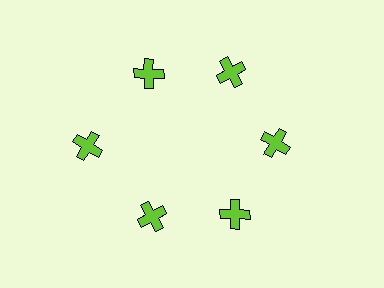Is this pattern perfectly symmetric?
No. The 6 lime crosses are arranged in a ring, but one element near the 9 o'clock position is pushed outward from the center, breaking the 6-fold rotational symmetry.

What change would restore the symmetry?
The symmetry would be restored by moving it inward, back onto the ring so that all 6 crosses sit at equal angles and equal distance from the center.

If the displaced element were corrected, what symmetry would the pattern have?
It would have 6-fold rotational symmetry — the pattern would map onto itself every 60 degrees.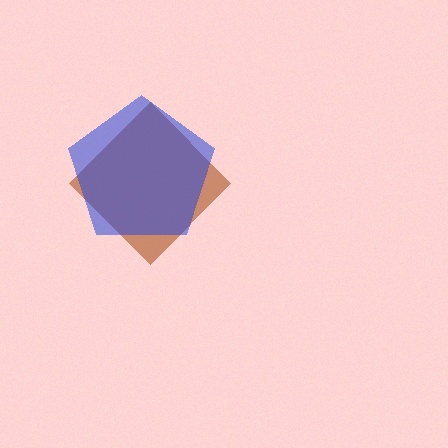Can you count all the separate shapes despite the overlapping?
Yes, there are 2 separate shapes.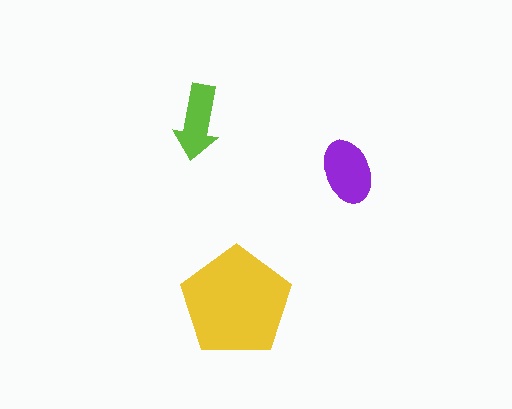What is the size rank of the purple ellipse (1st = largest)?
2nd.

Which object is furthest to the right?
The purple ellipse is rightmost.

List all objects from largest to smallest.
The yellow pentagon, the purple ellipse, the lime arrow.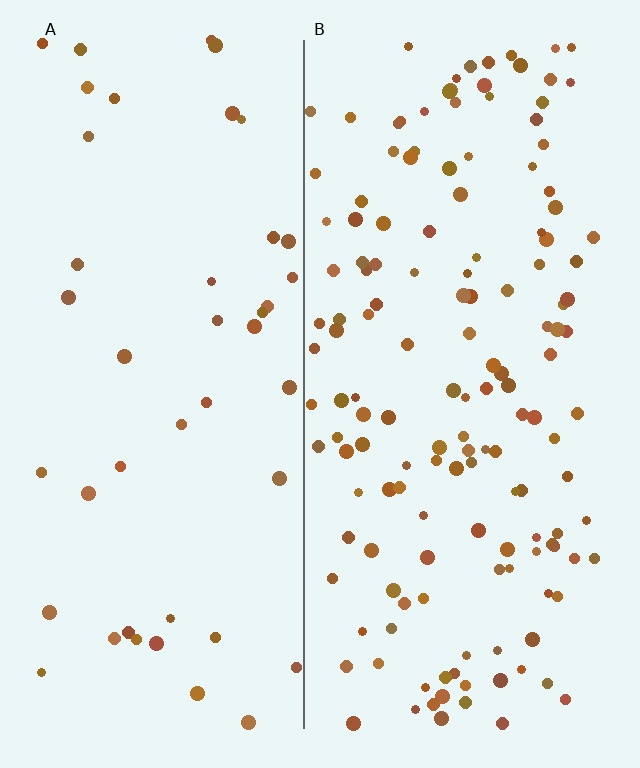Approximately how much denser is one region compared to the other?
Approximately 3.4× — region B over region A.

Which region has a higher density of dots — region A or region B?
B (the right).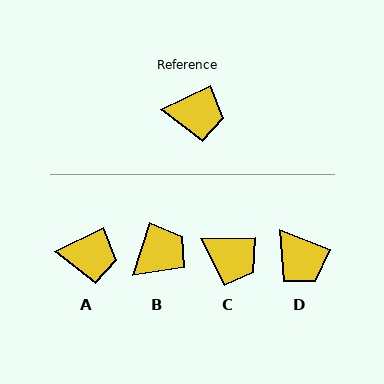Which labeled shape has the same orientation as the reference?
A.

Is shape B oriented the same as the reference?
No, it is off by about 46 degrees.